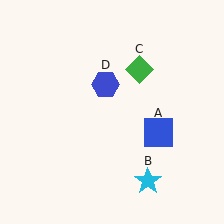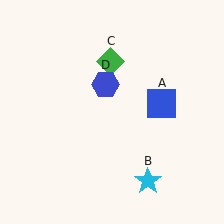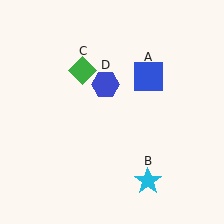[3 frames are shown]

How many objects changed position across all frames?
2 objects changed position: blue square (object A), green diamond (object C).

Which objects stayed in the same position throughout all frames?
Cyan star (object B) and blue hexagon (object D) remained stationary.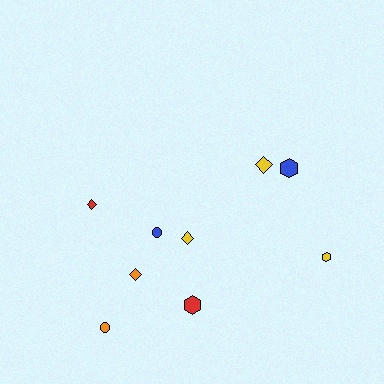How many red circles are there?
There are no red circles.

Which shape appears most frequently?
Diamond, with 4 objects.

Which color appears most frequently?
Yellow, with 3 objects.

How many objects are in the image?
There are 9 objects.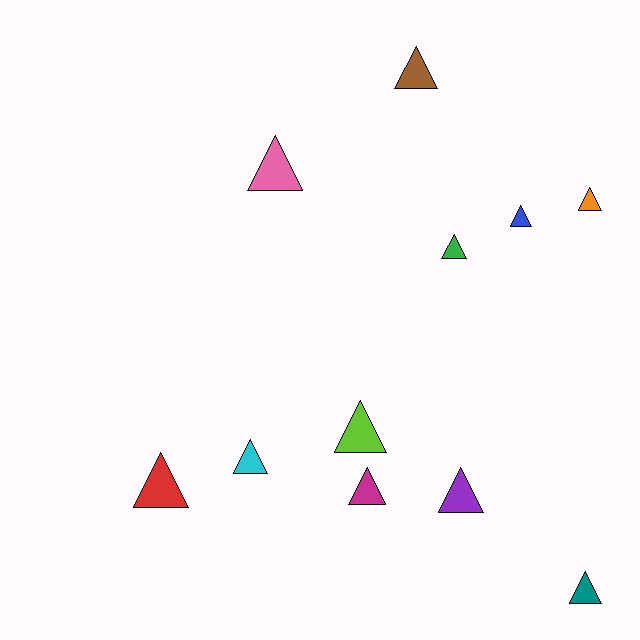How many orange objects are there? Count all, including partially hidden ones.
There is 1 orange object.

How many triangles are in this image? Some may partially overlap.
There are 11 triangles.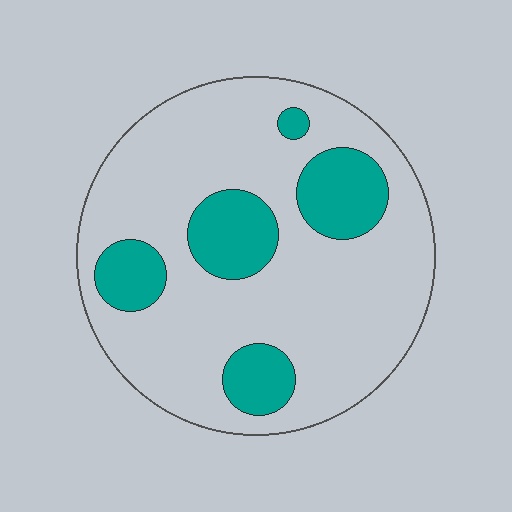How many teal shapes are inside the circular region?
5.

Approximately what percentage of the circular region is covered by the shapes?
Approximately 20%.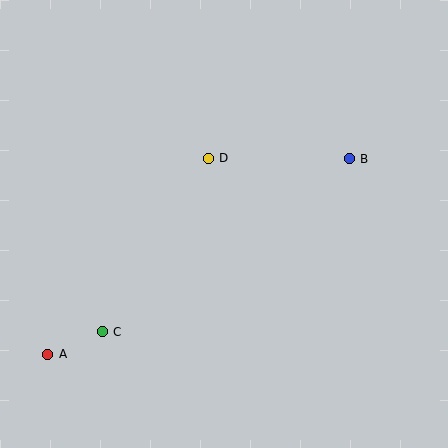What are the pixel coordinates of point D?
Point D is at (208, 158).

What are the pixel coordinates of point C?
Point C is at (102, 332).